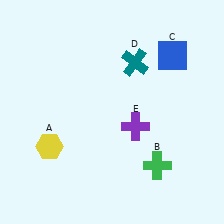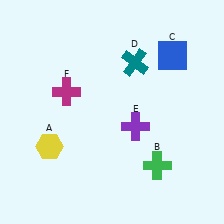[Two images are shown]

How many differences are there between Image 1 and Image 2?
There is 1 difference between the two images.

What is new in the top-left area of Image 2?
A magenta cross (F) was added in the top-left area of Image 2.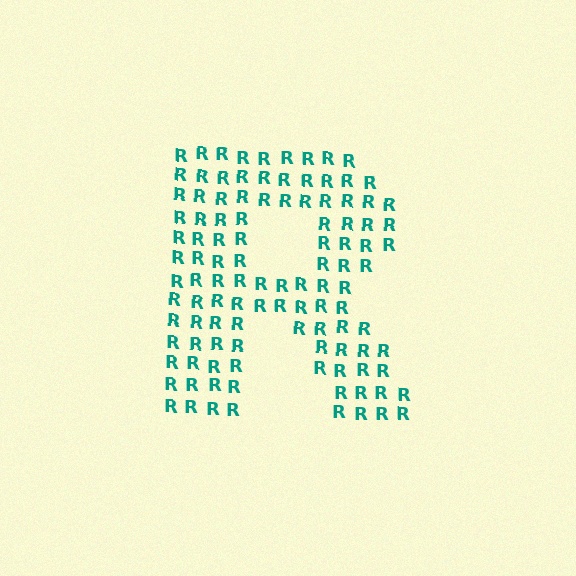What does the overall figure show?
The overall figure shows the letter R.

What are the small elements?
The small elements are letter R's.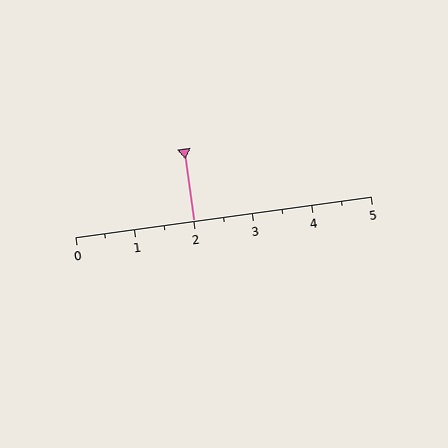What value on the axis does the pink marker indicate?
The marker indicates approximately 2.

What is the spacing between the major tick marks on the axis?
The major ticks are spaced 1 apart.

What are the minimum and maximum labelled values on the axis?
The axis runs from 0 to 5.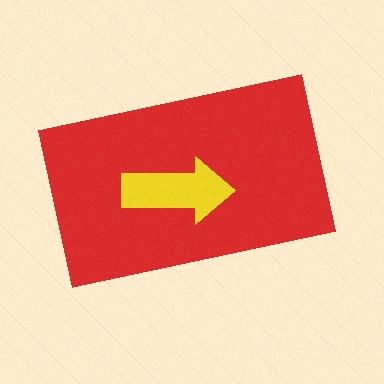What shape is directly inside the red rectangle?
The yellow arrow.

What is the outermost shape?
The red rectangle.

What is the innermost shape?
The yellow arrow.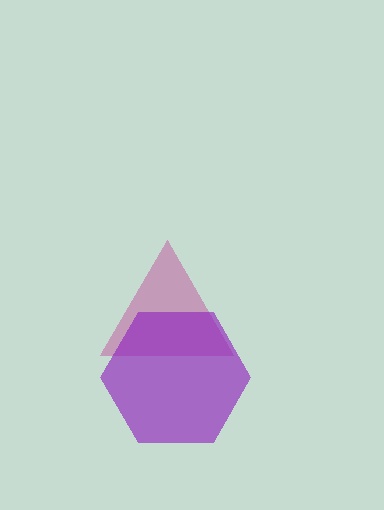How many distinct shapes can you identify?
There are 2 distinct shapes: a magenta triangle, a purple hexagon.